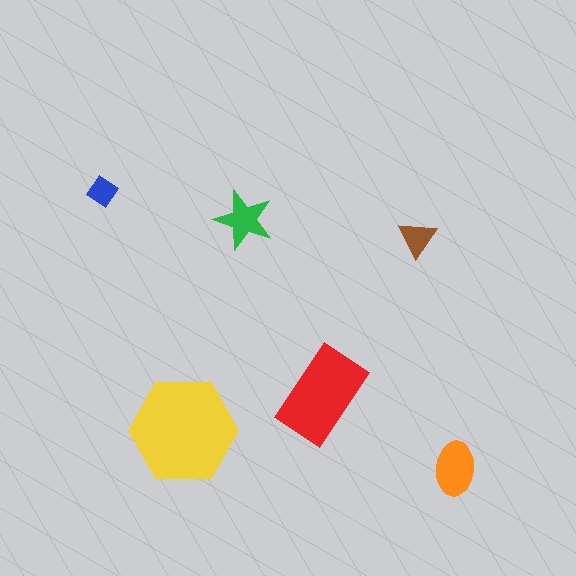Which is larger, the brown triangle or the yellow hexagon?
The yellow hexagon.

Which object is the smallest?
The blue diamond.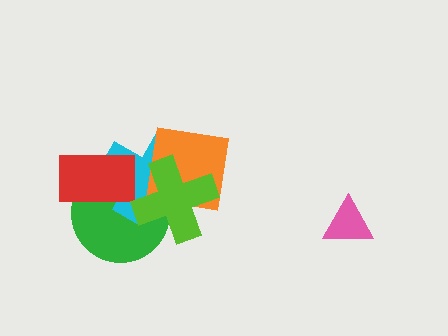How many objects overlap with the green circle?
3 objects overlap with the green circle.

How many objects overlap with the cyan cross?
4 objects overlap with the cyan cross.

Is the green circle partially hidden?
Yes, it is partially covered by another shape.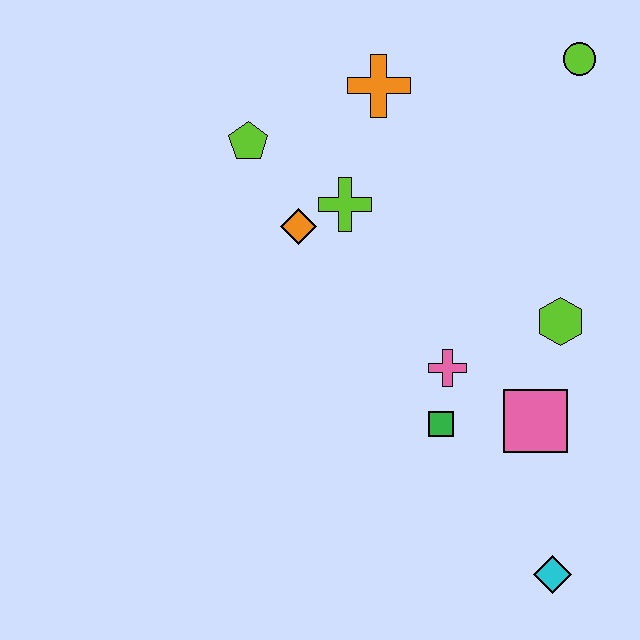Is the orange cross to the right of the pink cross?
No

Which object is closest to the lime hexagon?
The pink square is closest to the lime hexagon.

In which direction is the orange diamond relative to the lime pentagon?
The orange diamond is below the lime pentagon.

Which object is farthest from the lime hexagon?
The lime pentagon is farthest from the lime hexagon.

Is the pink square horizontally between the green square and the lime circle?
Yes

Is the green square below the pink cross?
Yes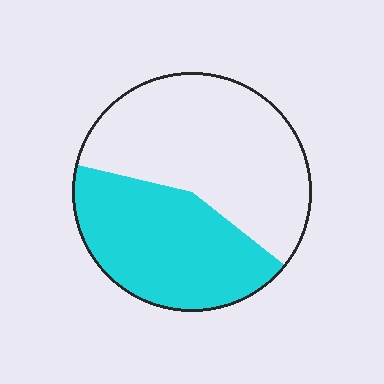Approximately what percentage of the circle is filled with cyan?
Approximately 45%.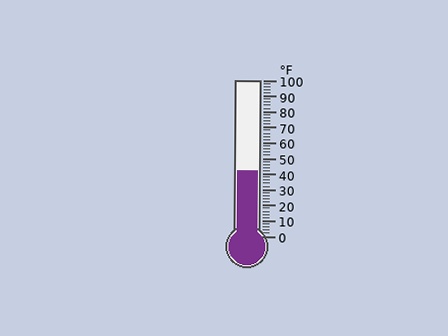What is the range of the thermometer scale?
The thermometer scale ranges from 0°F to 100°F.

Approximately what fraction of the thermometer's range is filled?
The thermometer is filled to approximately 40% of its range.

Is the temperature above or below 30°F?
The temperature is above 30°F.